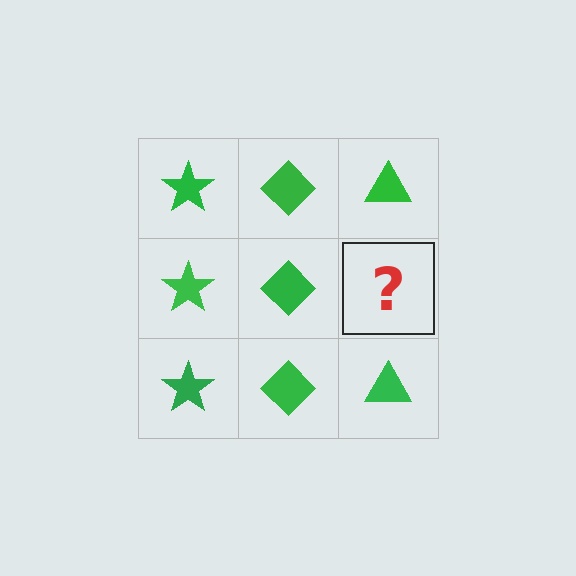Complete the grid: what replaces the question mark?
The question mark should be replaced with a green triangle.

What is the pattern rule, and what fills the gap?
The rule is that each column has a consistent shape. The gap should be filled with a green triangle.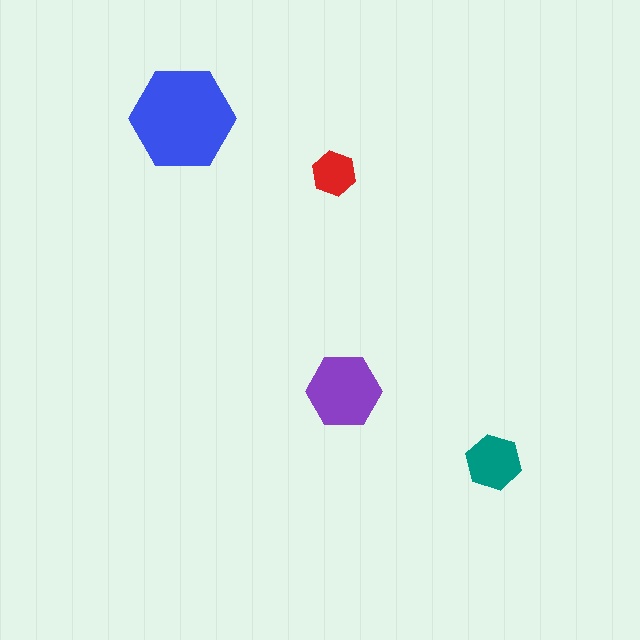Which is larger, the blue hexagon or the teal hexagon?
The blue one.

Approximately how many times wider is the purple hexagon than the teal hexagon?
About 1.5 times wider.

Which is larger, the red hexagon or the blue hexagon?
The blue one.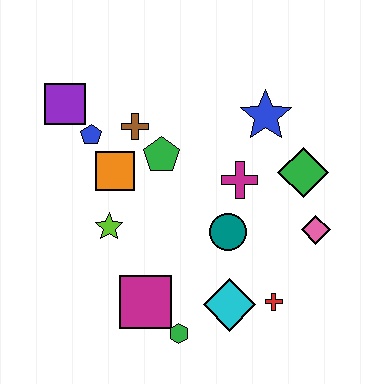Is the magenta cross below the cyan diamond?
No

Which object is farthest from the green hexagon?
The purple square is farthest from the green hexagon.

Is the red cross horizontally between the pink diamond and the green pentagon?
Yes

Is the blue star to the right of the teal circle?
Yes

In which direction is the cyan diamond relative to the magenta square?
The cyan diamond is to the right of the magenta square.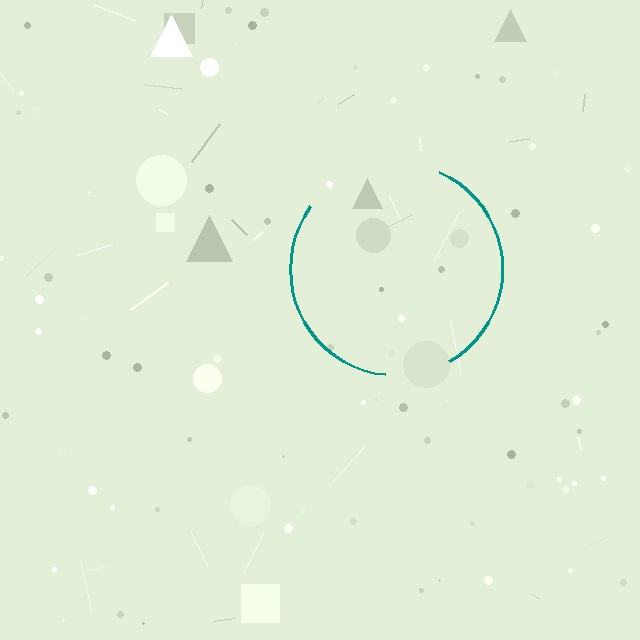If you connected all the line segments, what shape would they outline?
They would outline a circle.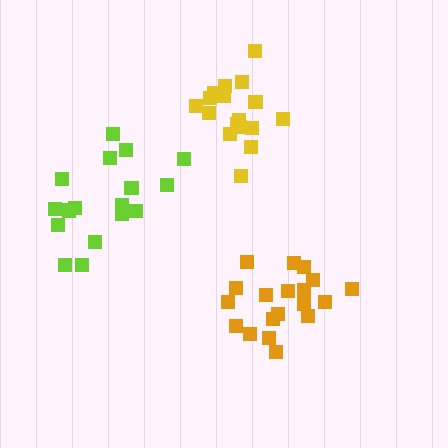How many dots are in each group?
Group 1: 19 dots, Group 2: 17 dots, Group 3: 17 dots (53 total).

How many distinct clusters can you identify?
There are 3 distinct clusters.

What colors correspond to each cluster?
The clusters are colored: orange, yellow, lime.